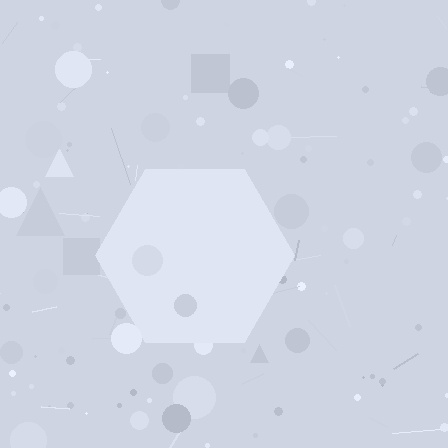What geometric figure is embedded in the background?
A hexagon is embedded in the background.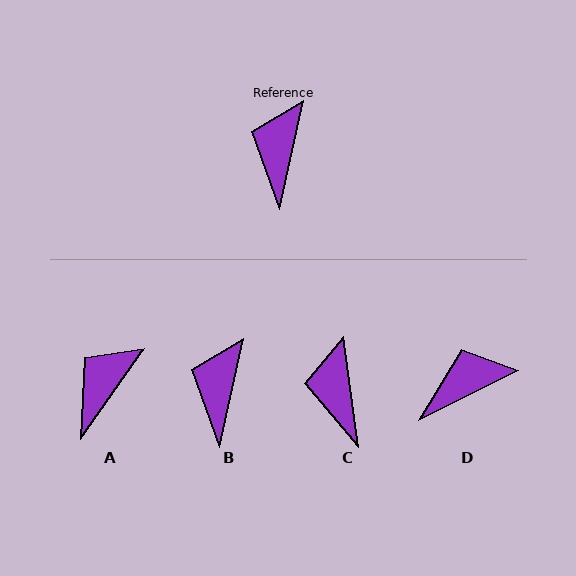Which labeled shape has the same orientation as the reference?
B.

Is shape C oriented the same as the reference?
No, it is off by about 20 degrees.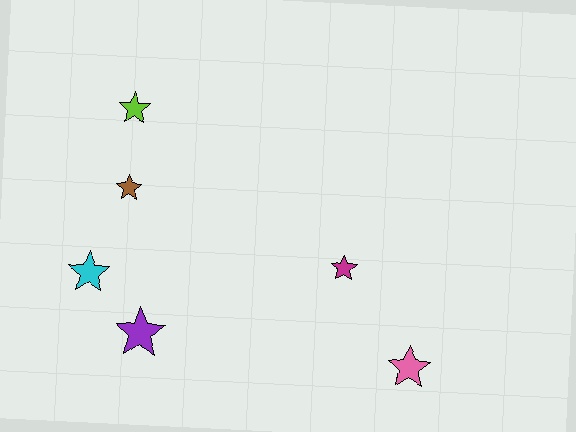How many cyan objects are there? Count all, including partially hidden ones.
There is 1 cyan object.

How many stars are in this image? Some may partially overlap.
There are 6 stars.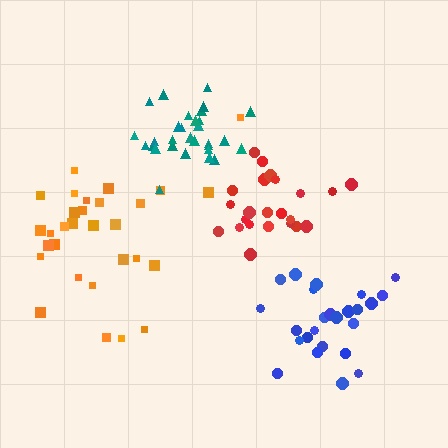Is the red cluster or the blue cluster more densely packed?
Red.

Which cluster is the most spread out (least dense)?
Orange.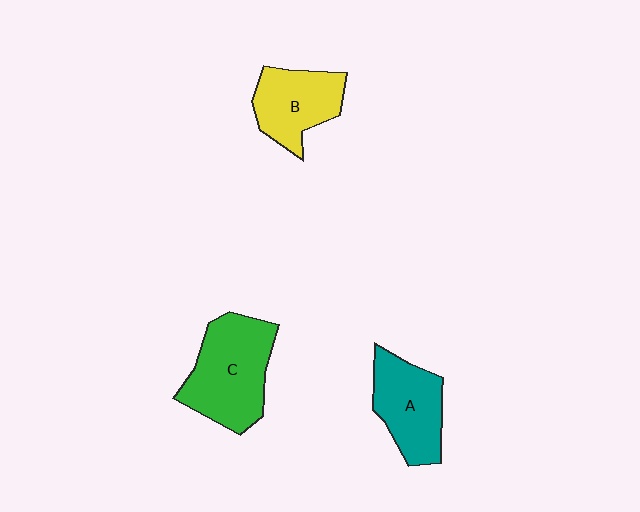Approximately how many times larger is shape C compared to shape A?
Approximately 1.3 times.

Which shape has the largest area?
Shape C (green).